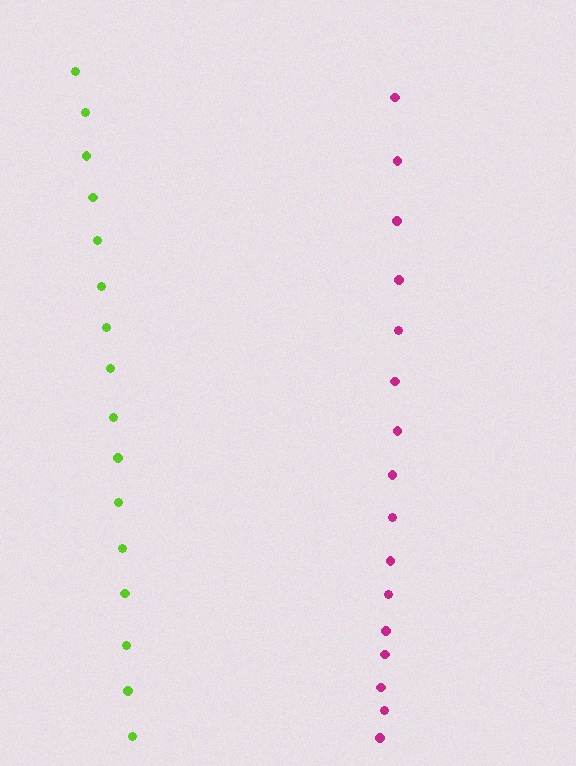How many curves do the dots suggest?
There are 2 distinct paths.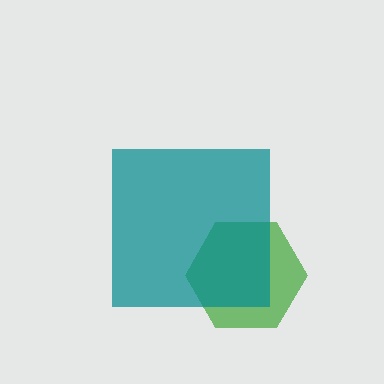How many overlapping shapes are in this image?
There are 2 overlapping shapes in the image.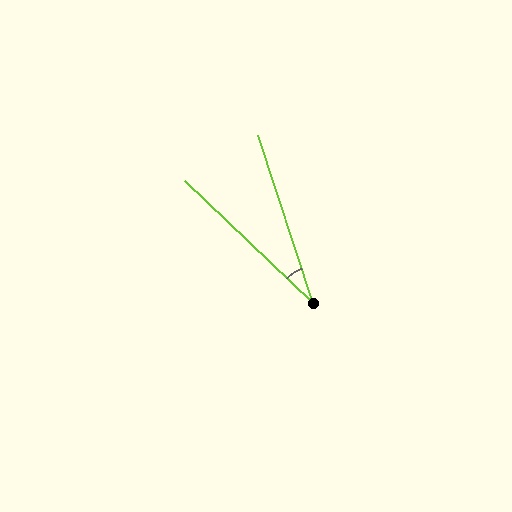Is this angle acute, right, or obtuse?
It is acute.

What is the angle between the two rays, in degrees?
Approximately 28 degrees.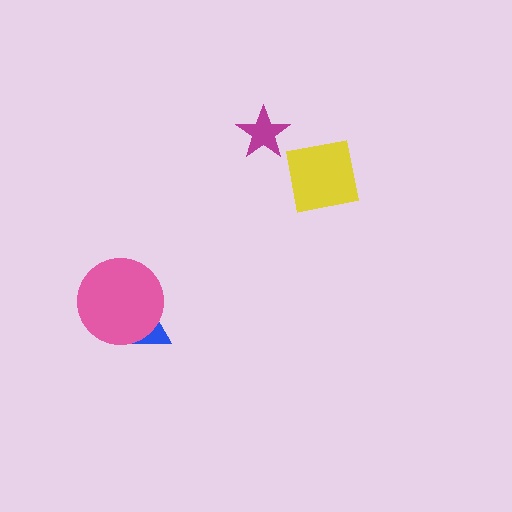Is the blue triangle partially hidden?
Yes, it is partially covered by another shape.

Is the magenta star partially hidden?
No, no other shape covers it.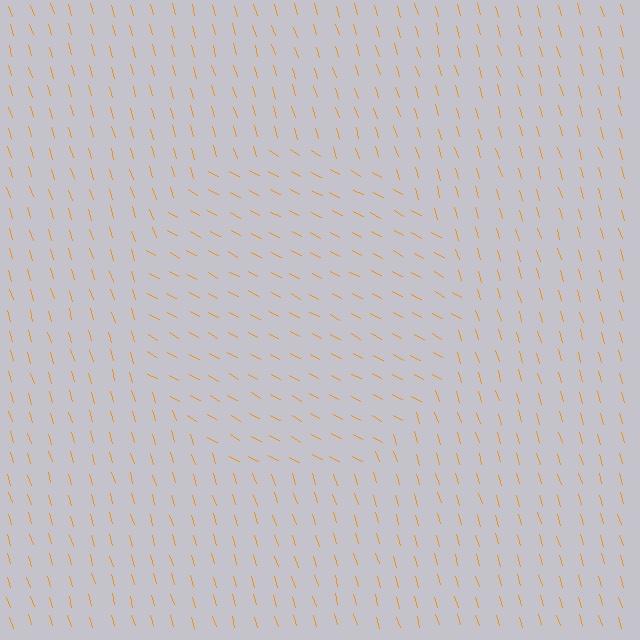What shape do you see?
I see a circle.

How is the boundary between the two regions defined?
The boundary is defined purely by a change in line orientation (approximately 45 degrees difference). All lines are the same color and thickness.